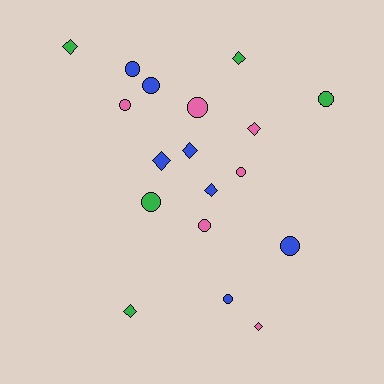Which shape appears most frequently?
Circle, with 10 objects.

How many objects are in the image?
There are 18 objects.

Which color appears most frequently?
Blue, with 7 objects.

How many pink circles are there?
There are 4 pink circles.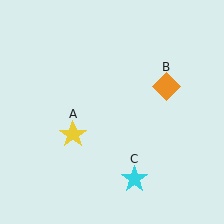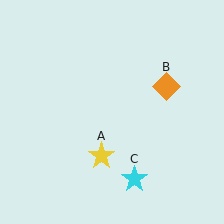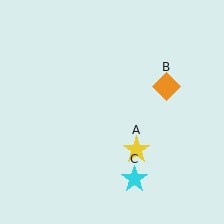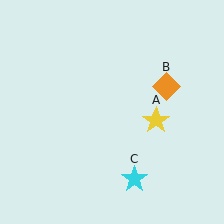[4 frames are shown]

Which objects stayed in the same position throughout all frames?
Orange diamond (object B) and cyan star (object C) remained stationary.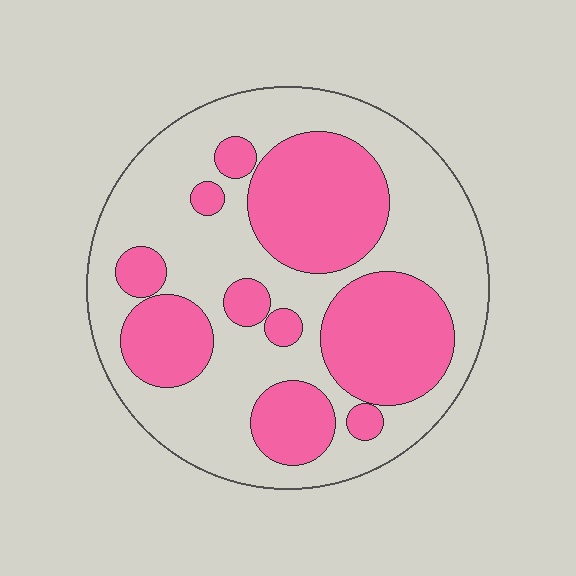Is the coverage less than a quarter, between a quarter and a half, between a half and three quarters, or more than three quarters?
Between a quarter and a half.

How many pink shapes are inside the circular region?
10.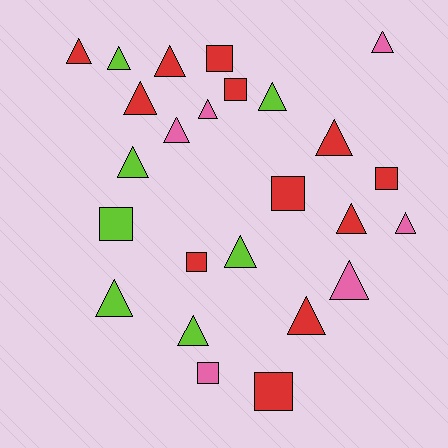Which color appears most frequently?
Red, with 12 objects.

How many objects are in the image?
There are 25 objects.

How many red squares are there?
There are 6 red squares.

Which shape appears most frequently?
Triangle, with 17 objects.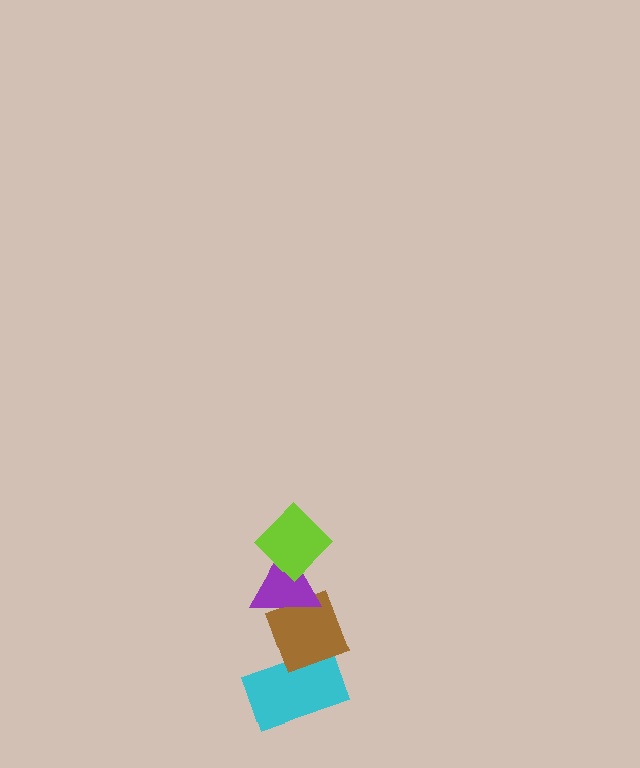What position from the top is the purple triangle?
The purple triangle is 2nd from the top.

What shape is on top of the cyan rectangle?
The brown diamond is on top of the cyan rectangle.